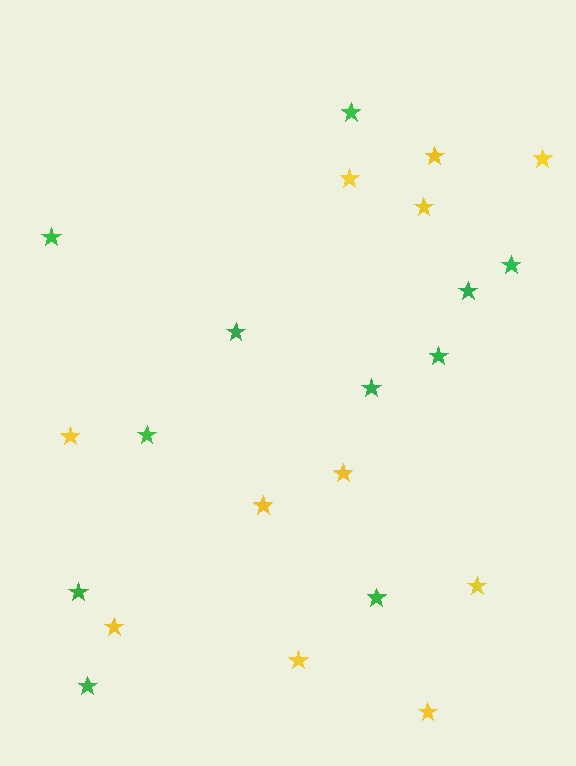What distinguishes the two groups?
There are 2 groups: one group of green stars (11) and one group of yellow stars (11).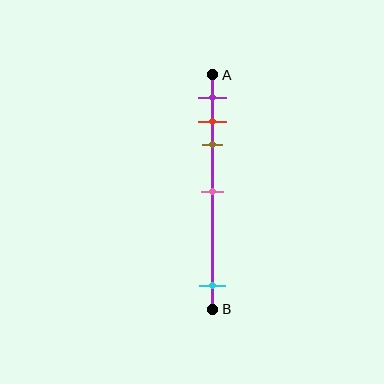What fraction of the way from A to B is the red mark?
The red mark is approximately 20% (0.2) of the way from A to B.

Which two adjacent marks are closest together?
The red and brown marks are the closest adjacent pair.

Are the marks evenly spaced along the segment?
No, the marks are not evenly spaced.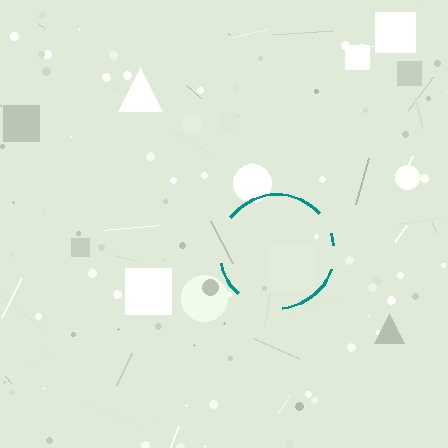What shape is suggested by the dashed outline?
The dashed outline suggests a circle.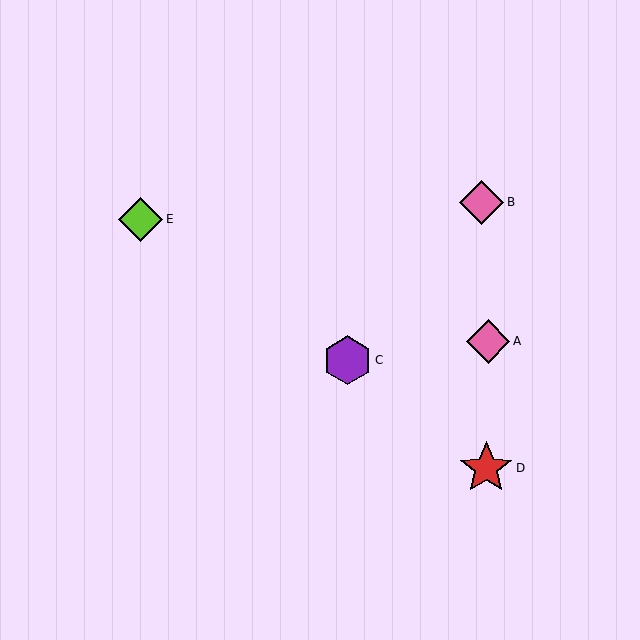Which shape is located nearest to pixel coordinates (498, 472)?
The red star (labeled D) at (486, 468) is nearest to that location.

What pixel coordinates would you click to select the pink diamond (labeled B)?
Click at (482, 203) to select the pink diamond B.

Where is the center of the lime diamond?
The center of the lime diamond is at (140, 219).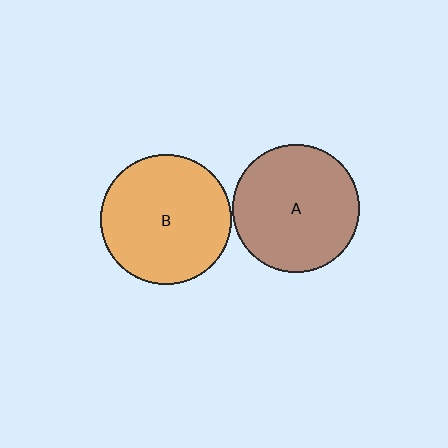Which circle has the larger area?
Circle B (orange).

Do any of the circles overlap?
No, none of the circles overlap.